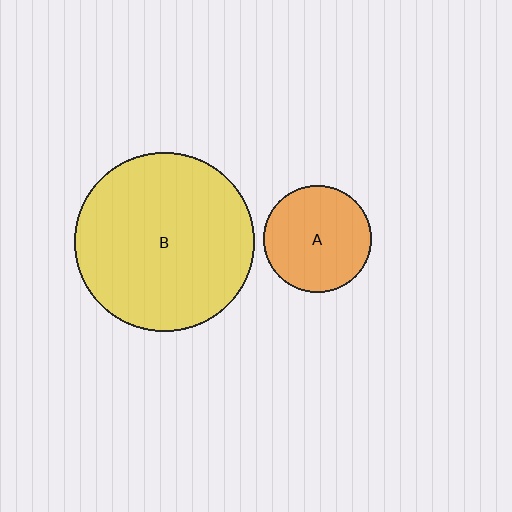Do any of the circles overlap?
No, none of the circles overlap.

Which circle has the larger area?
Circle B (yellow).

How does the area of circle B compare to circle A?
Approximately 2.8 times.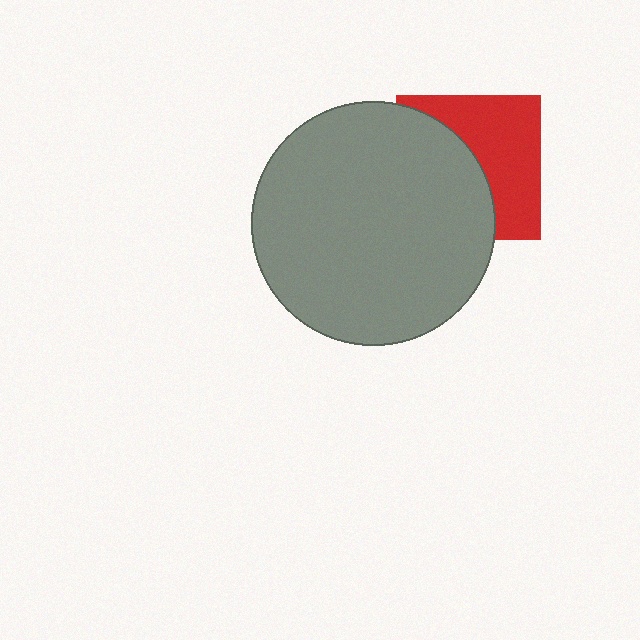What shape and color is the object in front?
The object in front is a gray circle.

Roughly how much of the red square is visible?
About half of it is visible (roughly 49%).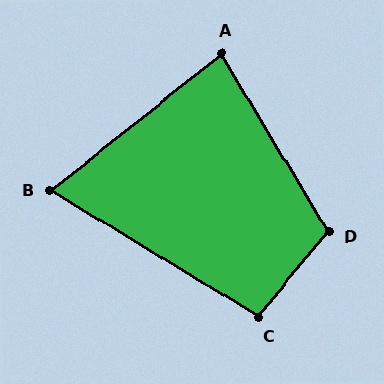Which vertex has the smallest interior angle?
B, at approximately 70 degrees.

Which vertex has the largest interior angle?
D, at approximately 110 degrees.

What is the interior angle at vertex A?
Approximately 82 degrees (acute).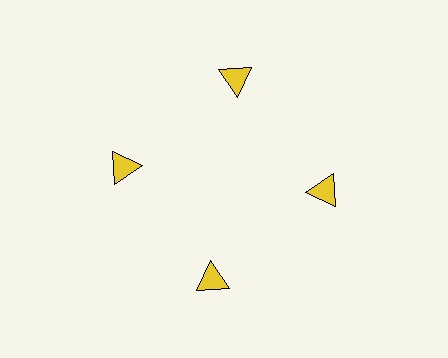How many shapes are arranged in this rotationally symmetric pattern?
There are 4 shapes, arranged in 4 groups of 1.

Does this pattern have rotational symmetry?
Yes, this pattern has 4-fold rotational symmetry. It looks the same after rotating 90 degrees around the center.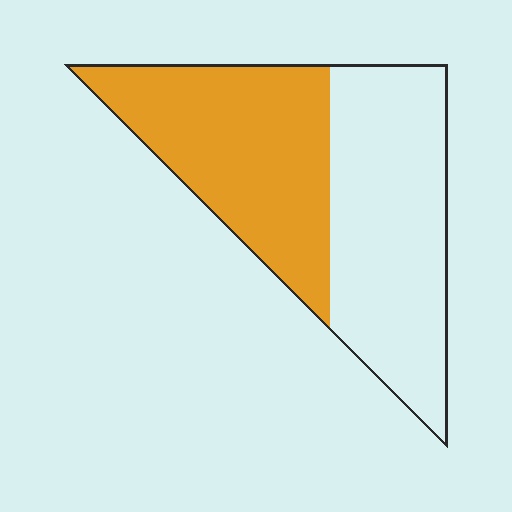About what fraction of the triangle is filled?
About one half (1/2).